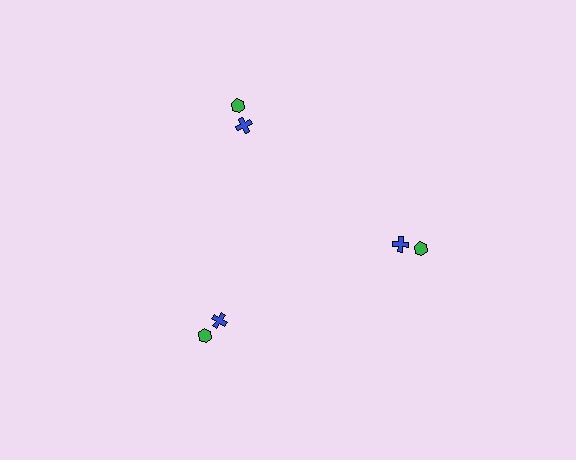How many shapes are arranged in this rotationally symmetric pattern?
There are 6 shapes, arranged in 3 groups of 2.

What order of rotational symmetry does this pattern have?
This pattern has 3-fold rotational symmetry.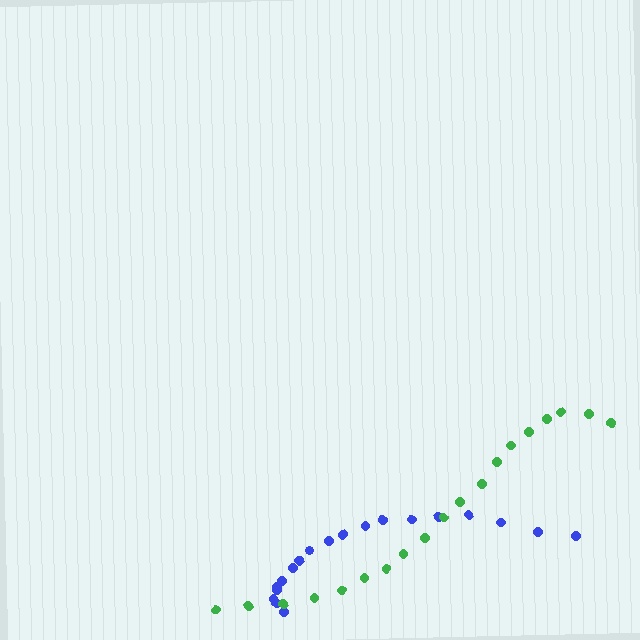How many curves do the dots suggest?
There are 2 distinct paths.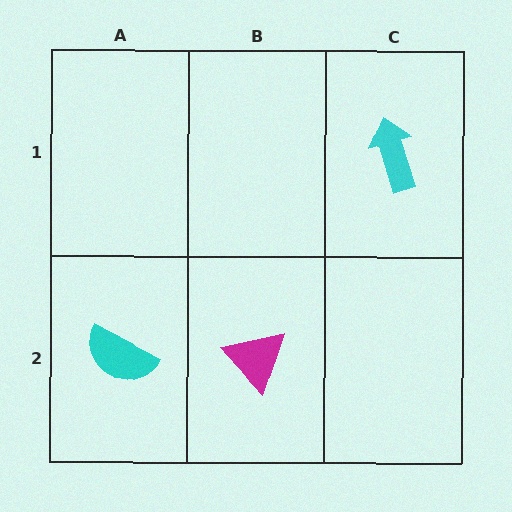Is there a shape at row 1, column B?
No, that cell is empty.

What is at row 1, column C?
A cyan arrow.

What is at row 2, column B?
A magenta triangle.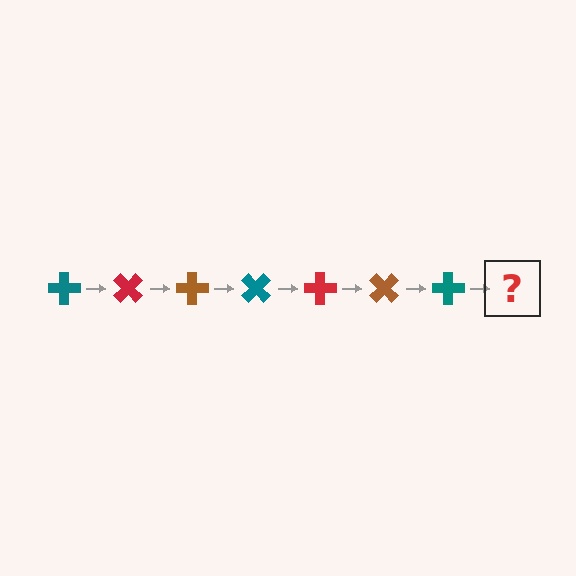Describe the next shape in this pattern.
It should be a red cross, rotated 315 degrees from the start.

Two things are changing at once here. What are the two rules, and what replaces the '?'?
The two rules are that it rotates 45 degrees each step and the color cycles through teal, red, and brown. The '?' should be a red cross, rotated 315 degrees from the start.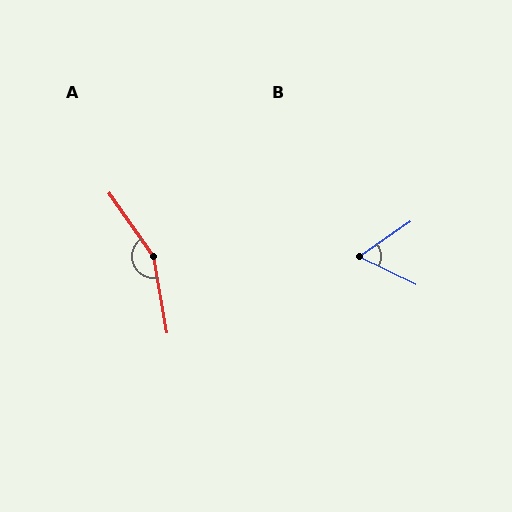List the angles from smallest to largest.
B (61°), A (155°).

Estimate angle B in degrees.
Approximately 61 degrees.